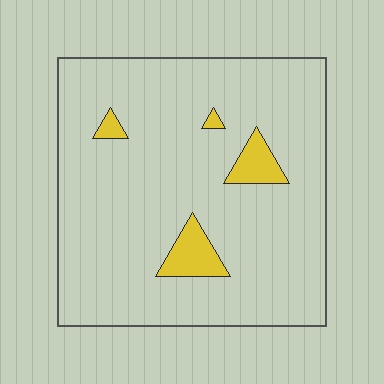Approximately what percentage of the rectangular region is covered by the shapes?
Approximately 5%.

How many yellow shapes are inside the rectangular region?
4.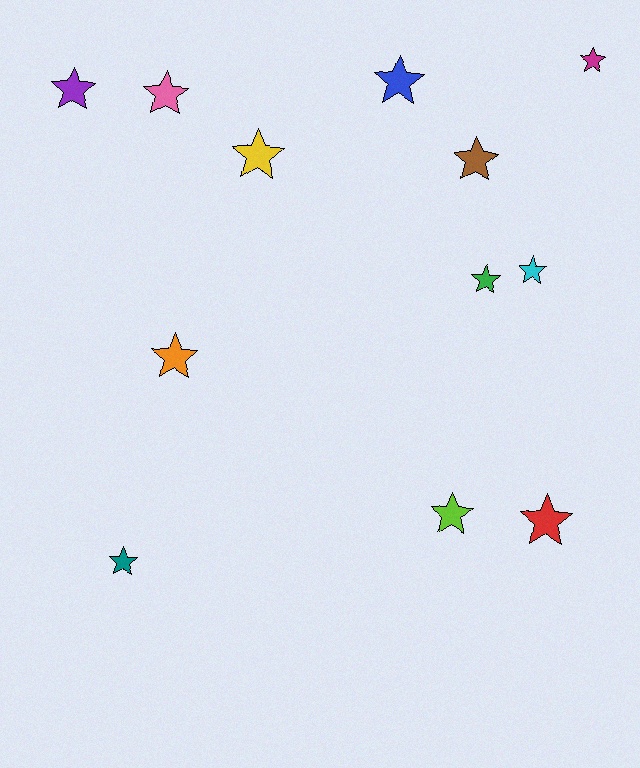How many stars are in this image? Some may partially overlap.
There are 12 stars.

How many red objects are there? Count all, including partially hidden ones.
There is 1 red object.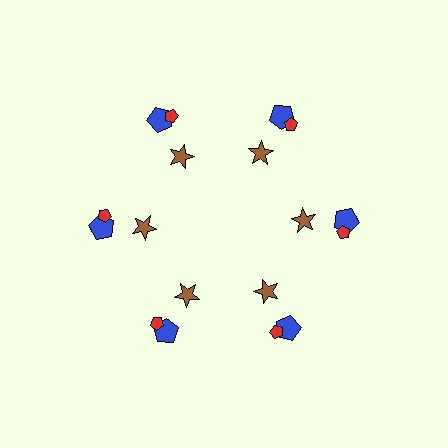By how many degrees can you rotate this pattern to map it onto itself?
The pattern maps onto itself every 60 degrees of rotation.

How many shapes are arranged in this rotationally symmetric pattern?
There are 18 shapes, arranged in 6 groups of 3.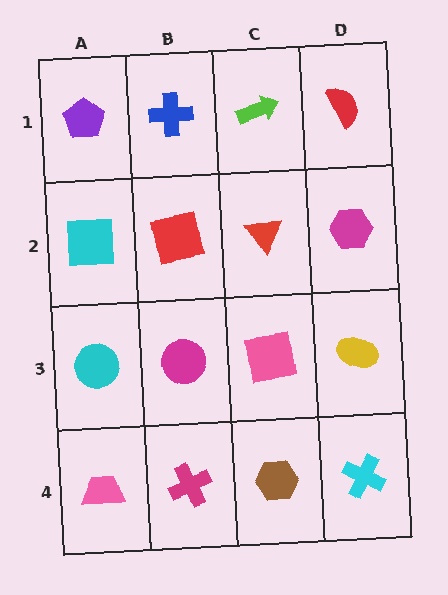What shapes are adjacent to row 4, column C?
A pink square (row 3, column C), a magenta cross (row 4, column B), a cyan cross (row 4, column D).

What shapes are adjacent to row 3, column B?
A red square (row 2, column B), a magenta cross (row 4, column B), a cyan circle (row 3, column A), a pink square (row 3, column C).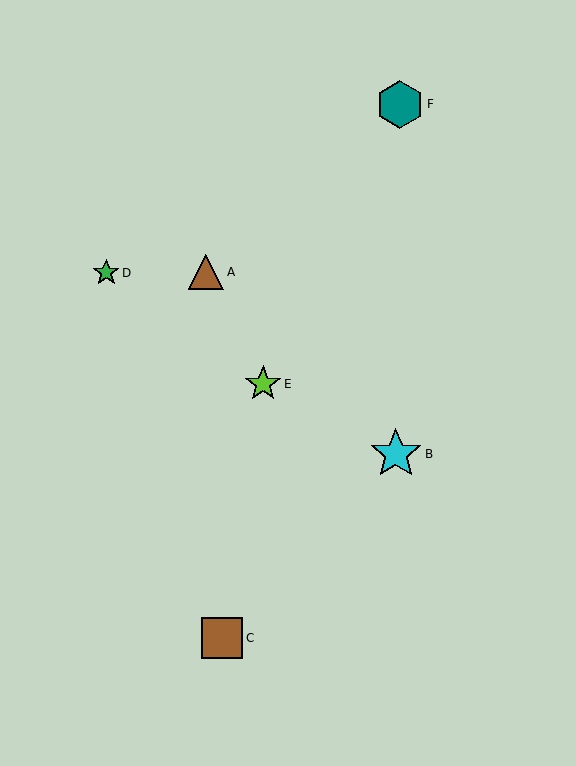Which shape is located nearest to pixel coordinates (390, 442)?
The cyan star (labeled B) at (396, 454) is nearest to that location.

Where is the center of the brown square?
The center of the brown square is at (222, 638).